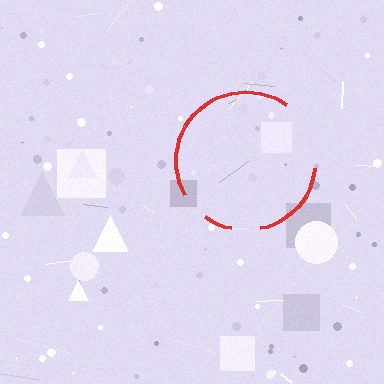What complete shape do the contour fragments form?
The contour fragments form a circle.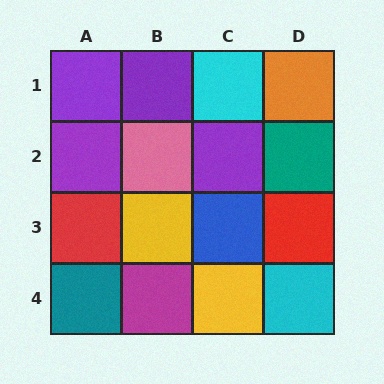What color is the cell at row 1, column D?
Orange.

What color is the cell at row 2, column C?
Purple.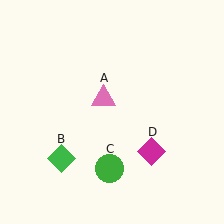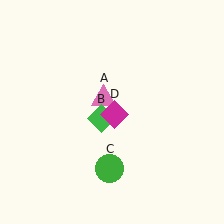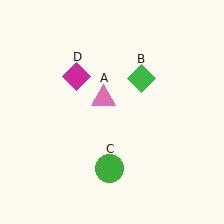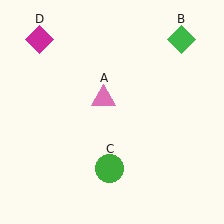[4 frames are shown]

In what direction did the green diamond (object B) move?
The green diamond (object B) moved up and to the right.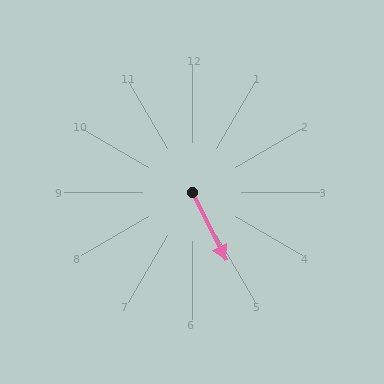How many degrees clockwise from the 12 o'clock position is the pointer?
Approximately 153 degrees.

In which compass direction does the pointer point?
Southeast.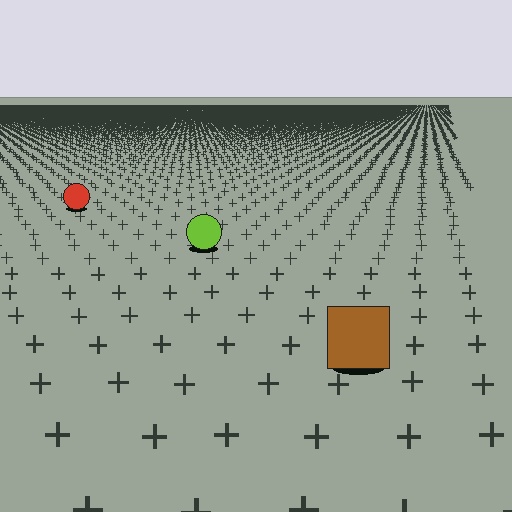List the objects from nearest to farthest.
From nearest to farthest: the brown square, the lime circle, the red circle.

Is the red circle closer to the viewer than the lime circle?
No. The lime circle is closer — you can tell from the texture gradient: the ground texture is coarser near it.